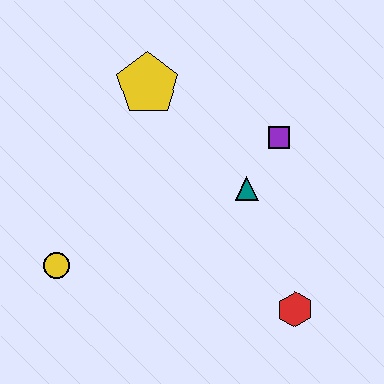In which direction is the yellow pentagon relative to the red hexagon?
The yellow pentagon is above the red hexagon.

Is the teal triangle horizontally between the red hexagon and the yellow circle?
Yes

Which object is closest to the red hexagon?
The teal triangle is closest to the red hexagon.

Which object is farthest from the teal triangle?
The yellow circle is farthest from the teal triangle.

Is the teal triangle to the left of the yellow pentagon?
No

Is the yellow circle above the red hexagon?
Yes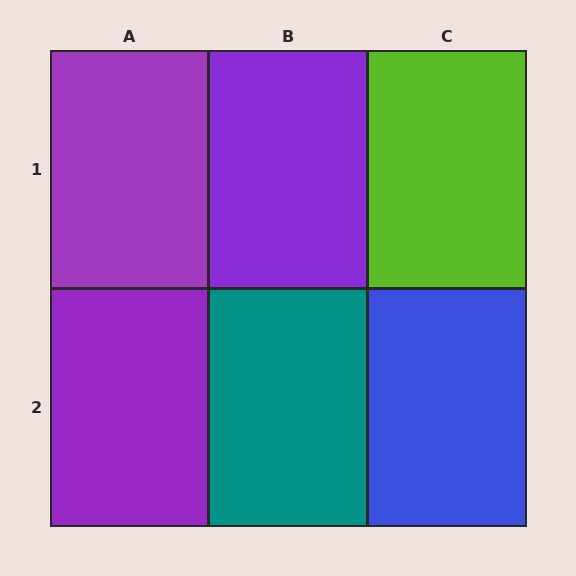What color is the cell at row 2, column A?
Purple.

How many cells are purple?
3 cells are purple.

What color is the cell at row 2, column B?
Teal.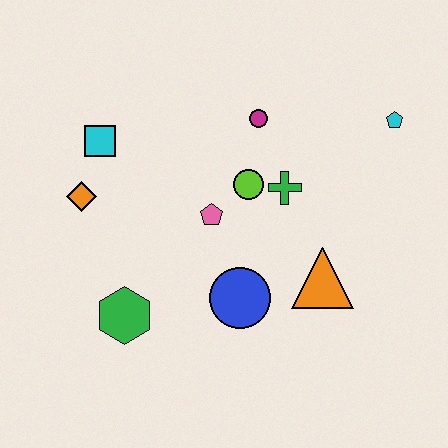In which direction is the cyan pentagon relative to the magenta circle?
The cyan pentagon is to the right of the magenta circle.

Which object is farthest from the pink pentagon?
The cyan pentagon is farthest from the pink pentagon.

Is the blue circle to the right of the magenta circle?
No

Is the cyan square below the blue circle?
No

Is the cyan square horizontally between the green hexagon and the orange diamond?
Yes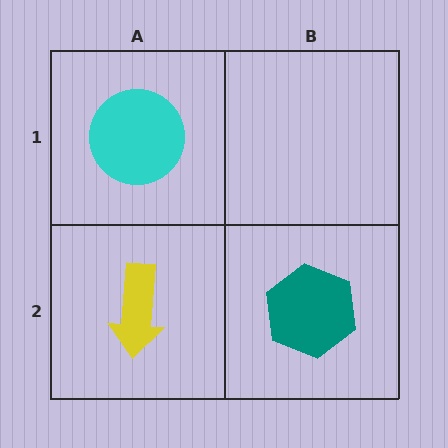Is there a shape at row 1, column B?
No, that cell is empty.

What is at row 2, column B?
A teal hexagon.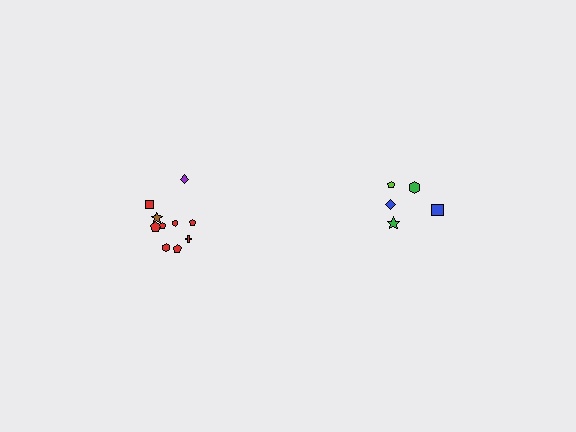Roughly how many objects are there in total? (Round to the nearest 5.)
Roughly 15 objects in total.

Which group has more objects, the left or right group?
The left group.